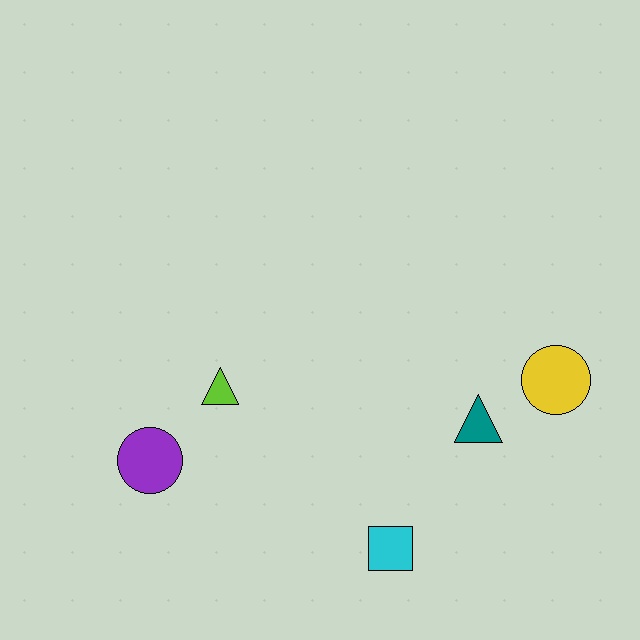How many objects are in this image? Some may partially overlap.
There are 5 objects.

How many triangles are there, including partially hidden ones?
There are 2 triangles.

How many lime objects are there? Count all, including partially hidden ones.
There is 1 lime object.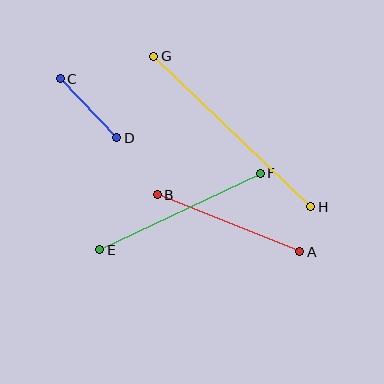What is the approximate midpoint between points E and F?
The midpoint is at approximately (180, 212) pixels.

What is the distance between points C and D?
The distance is approximately 81 pixels.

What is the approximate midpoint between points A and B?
The midpoint is at approximately (229, 223) pixels.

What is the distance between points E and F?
The distance is approximately 178 pixels.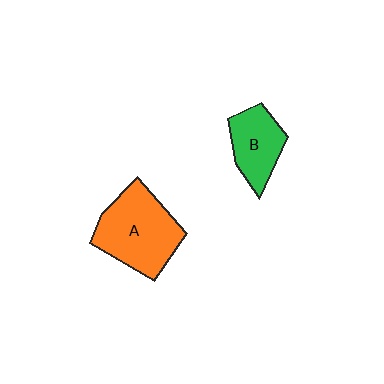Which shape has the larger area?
Shape A (orange).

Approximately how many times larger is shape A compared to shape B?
Approximately 1.6 times.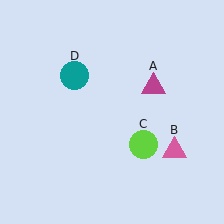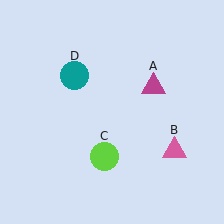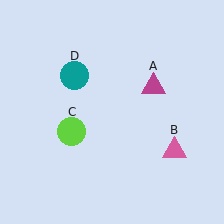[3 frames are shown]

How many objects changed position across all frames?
1 object changed position: lime circle (object C).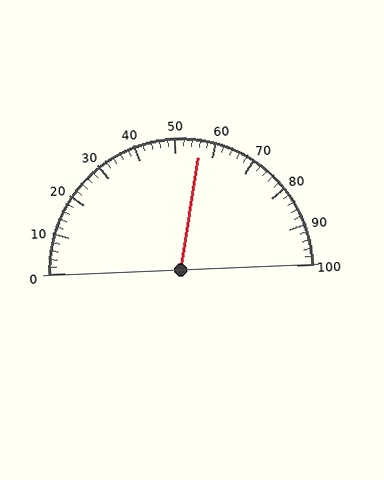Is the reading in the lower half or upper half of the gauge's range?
The reading is in the upper half of the range (0 to 100).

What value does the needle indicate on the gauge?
The needle indicates approximately 56.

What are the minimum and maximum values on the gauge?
The gauge ranges from 0 to 100.